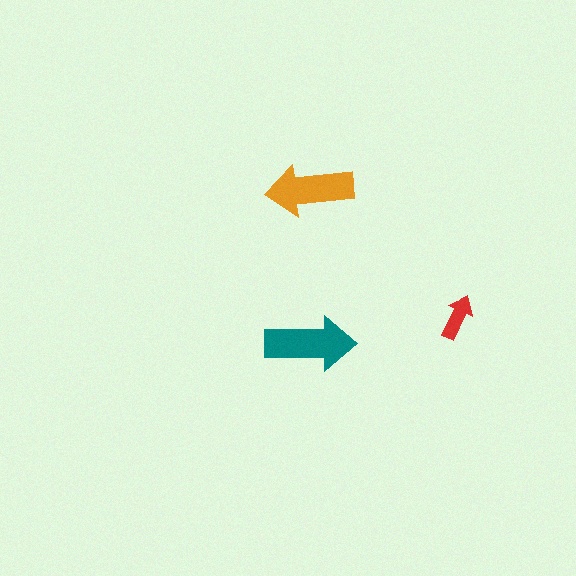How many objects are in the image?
There are 3 objects in the image.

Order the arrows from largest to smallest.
the teal one, the orange one, the red one.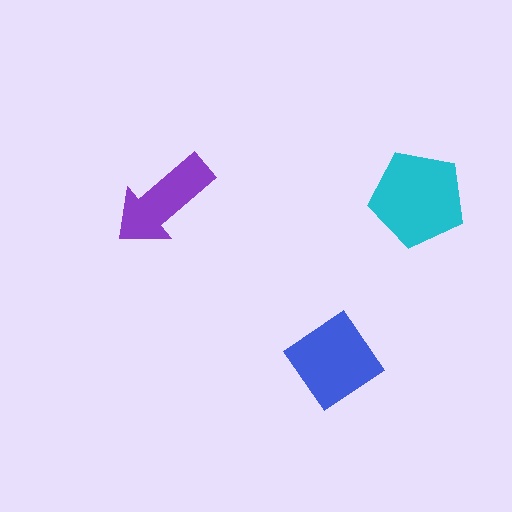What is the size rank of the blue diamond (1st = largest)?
2nd.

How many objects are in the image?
There are 3 objects in the image.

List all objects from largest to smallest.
The cyan pentagon, the blue diamond, the purple arrow.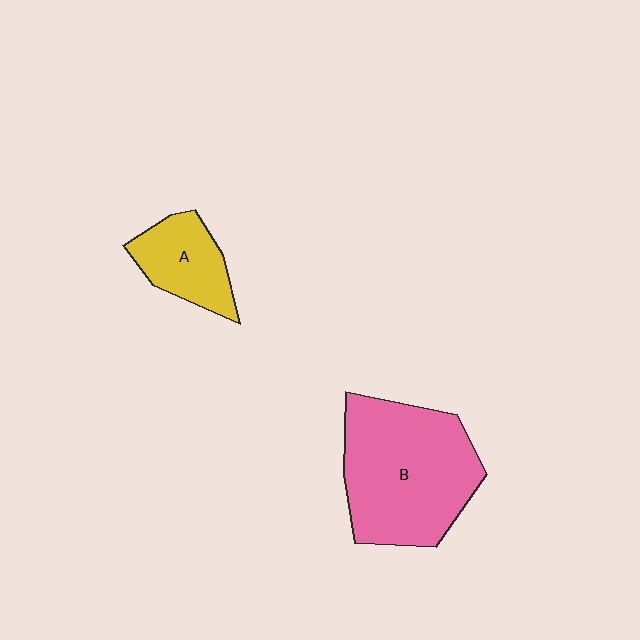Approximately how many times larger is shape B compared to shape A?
Approximately 2.4 times.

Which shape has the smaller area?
Shape A (yellow).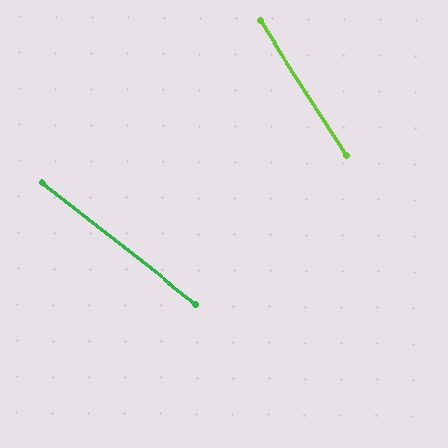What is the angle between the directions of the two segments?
Approximately 20 degrees.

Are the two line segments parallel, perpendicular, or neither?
Neither parallel nor perpendicular — they differ by about 20°.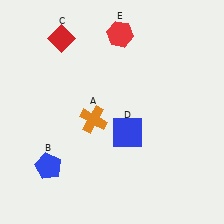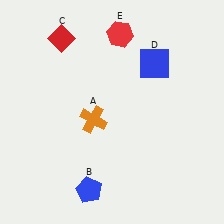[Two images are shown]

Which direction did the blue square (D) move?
The blue square (D) moved up.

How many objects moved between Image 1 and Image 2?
2 objects moved between the two images.